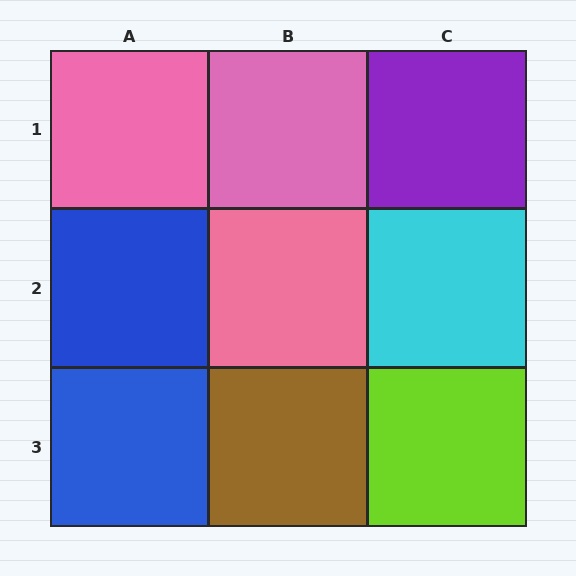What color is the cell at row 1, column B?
Pink.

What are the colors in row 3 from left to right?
Blue, brown, lime.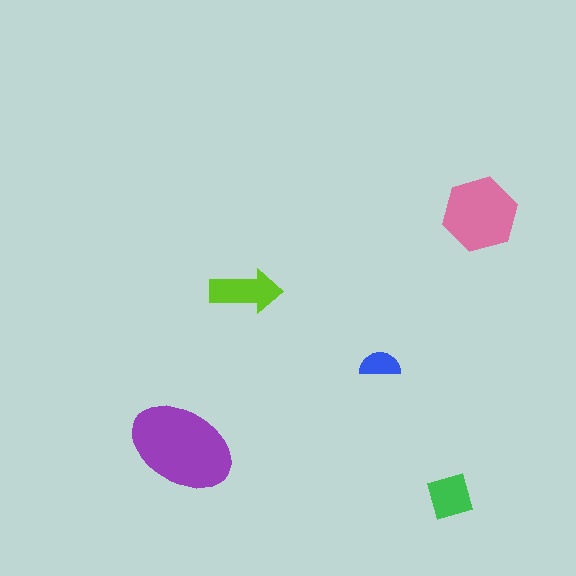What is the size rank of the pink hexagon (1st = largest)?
2nd.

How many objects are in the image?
There are 5 objects in the image.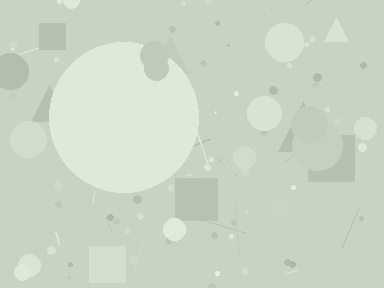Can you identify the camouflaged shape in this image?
The camouflaged shape is a circle.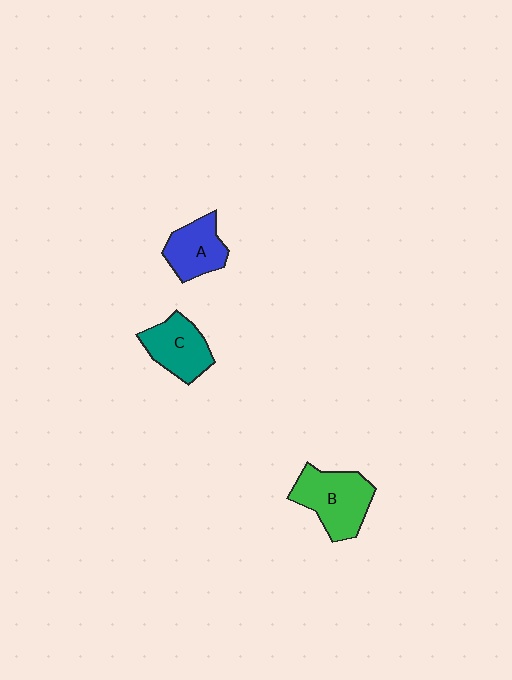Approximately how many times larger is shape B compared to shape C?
Approximately 1.3 times.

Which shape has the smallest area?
Shape A (blue).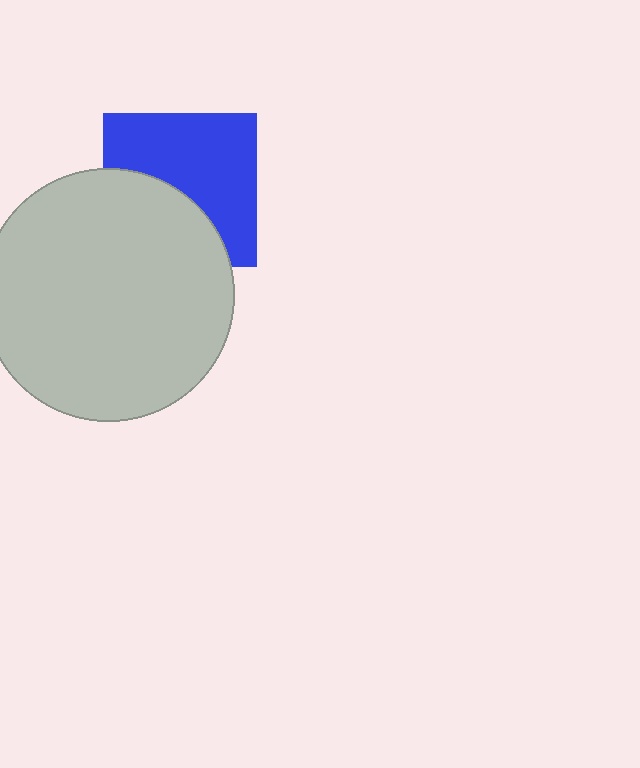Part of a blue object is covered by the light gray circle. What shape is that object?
It is a square.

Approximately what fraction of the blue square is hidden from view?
Roughly 41% of the blue square is hidden behind the light gray circle.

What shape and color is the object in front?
The object in front is a light gray circle.